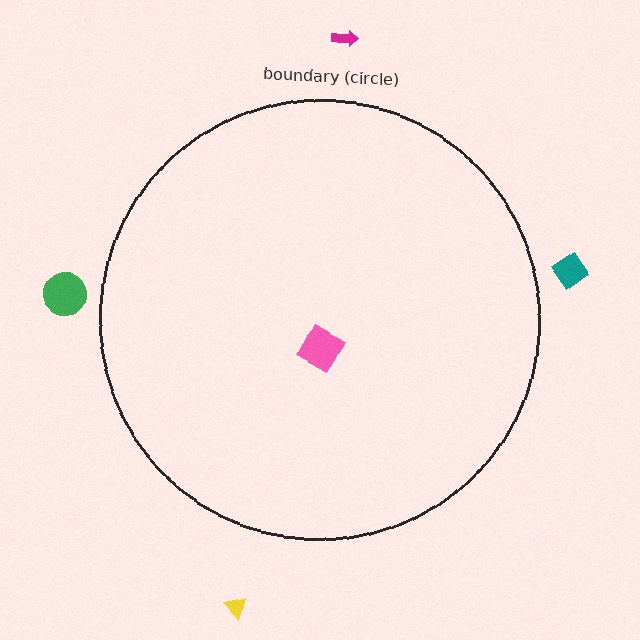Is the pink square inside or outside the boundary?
Inside.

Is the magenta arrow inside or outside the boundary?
Outside.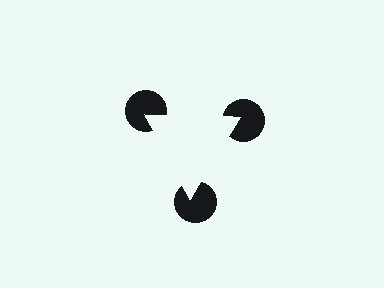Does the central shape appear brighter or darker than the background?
It typically appears slightly brighter than the background, even though no actual brightness change is drawn.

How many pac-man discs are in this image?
There are 3 — one at each vertex of the illusory triangle.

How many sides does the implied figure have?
3 sides.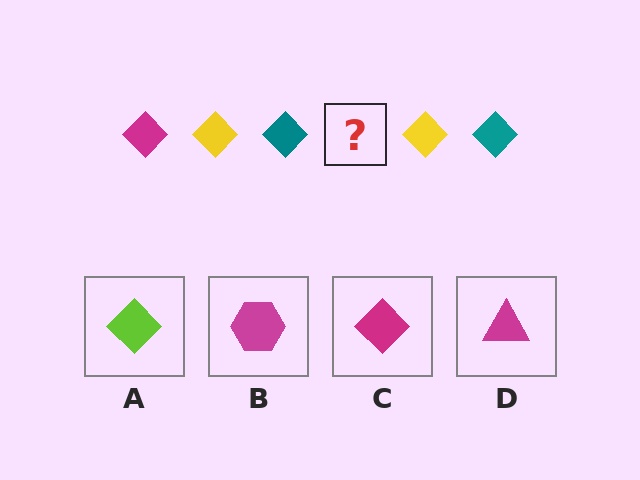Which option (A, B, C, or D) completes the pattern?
C.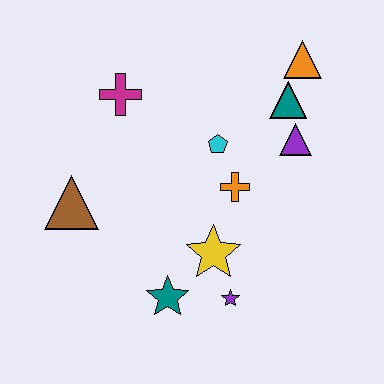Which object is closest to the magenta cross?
The cyan pentagon is closest to the magenta cross.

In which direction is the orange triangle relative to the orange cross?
The orange triangle is above the orange cross.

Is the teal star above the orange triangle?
No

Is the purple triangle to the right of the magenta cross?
Yes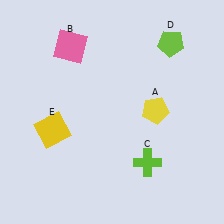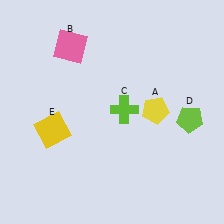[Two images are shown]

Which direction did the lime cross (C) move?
The lime cross (C) moved up.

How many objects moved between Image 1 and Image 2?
2 objects moved between the two images.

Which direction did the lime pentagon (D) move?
The lime pentagon (D) moved down.